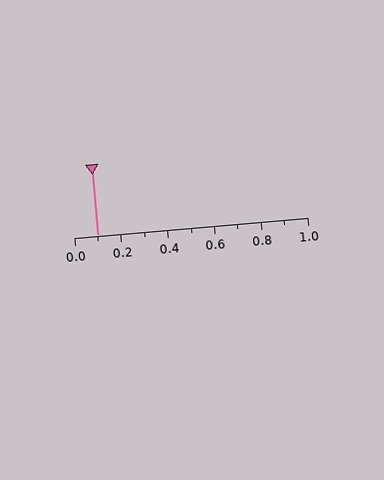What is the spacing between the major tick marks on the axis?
The major ticks are spaced 0.2 apart.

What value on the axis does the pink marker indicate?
The marker indicates approximately 0.1.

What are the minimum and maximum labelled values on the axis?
The axis runs from 0.0 to 1.0.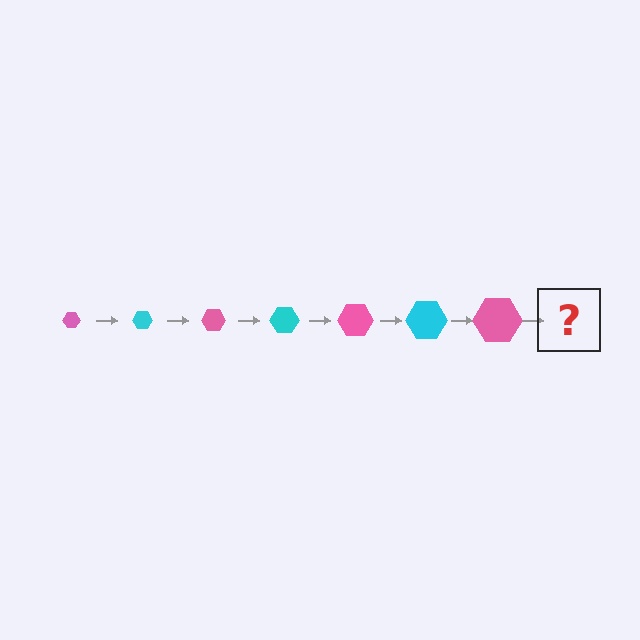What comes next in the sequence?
The next element should be a cyan hexagon, larger than the previous one.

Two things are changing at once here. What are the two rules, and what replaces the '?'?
The two rules are that the hexagon grows larger each step and the color cycles through pink and cyan. The '?' should be a cyan hexagon, larger than the previous one.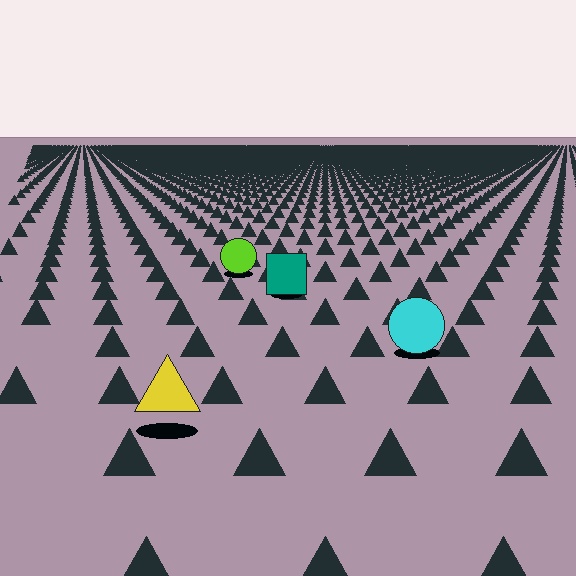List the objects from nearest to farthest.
From nearest to farthest: the yellow triangle, the cyan circle, the teal square, the lime circle.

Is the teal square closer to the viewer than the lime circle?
Yes. The teal square is closer — you can tell from the texture gradient: the ground texture is coarser near it.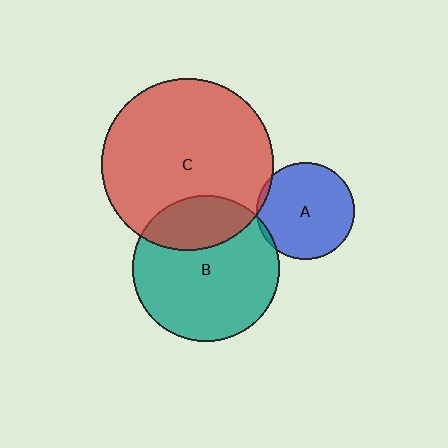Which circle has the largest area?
Circle C (red).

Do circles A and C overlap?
Yes.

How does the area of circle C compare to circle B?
Approximately 1.4 times.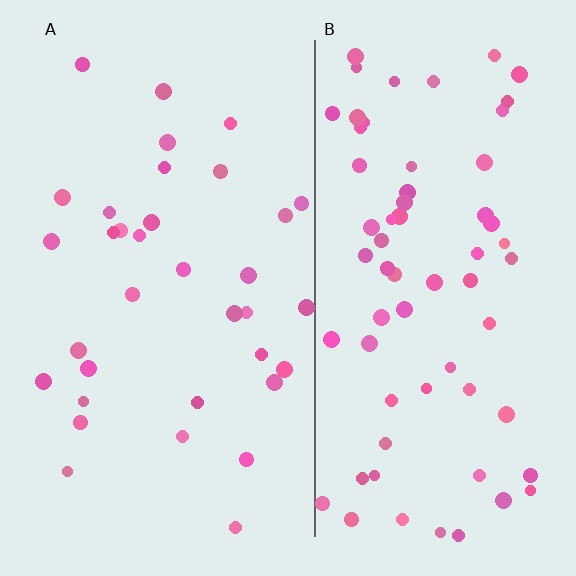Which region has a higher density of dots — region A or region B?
B (the right).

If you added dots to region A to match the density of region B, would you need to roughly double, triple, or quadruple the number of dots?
Approximately double.